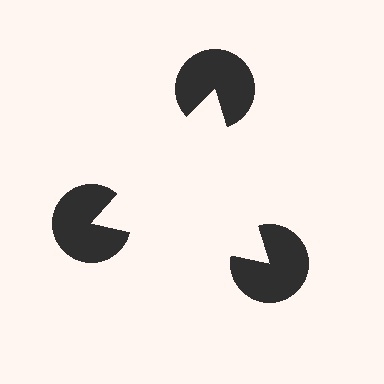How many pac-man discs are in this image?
There are 3 — one at each vertex of the illusory triangle.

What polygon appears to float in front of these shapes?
An illusory triangle — its edges are inferred from the aligned wedge cuts in the pac-man discs, not physically drawn.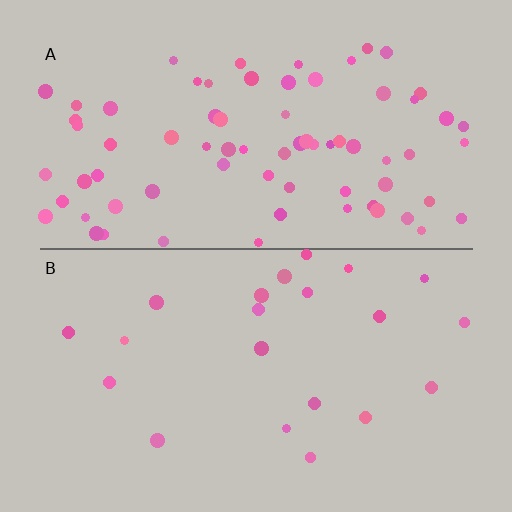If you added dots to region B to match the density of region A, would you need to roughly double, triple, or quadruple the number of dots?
Approximately triple.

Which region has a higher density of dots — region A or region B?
A (the top).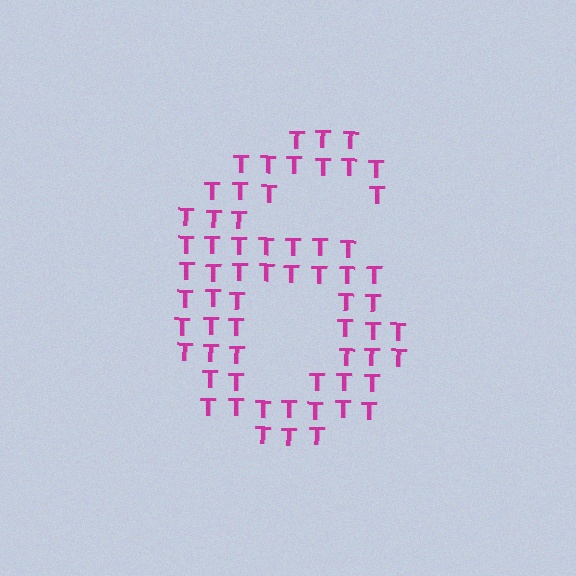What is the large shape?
The large shape is the digit 6.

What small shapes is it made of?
It is made of small letter T's.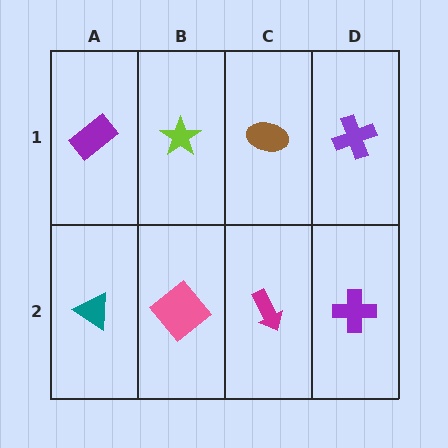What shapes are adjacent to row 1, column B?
A pink diamond (row 2, column B), a purple rectangle (row 1, column A), a brown ellipse (row 1, column C).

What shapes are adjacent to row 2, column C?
A brown ellipse (row 1, column C), a pink diamond (row 2, column B), a purple cross (row 2, column D).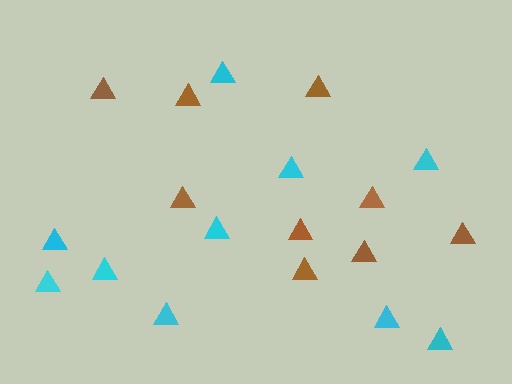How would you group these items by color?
There are 2 groups: one group of brown triangles (9) and one group of cyan triangles (10).